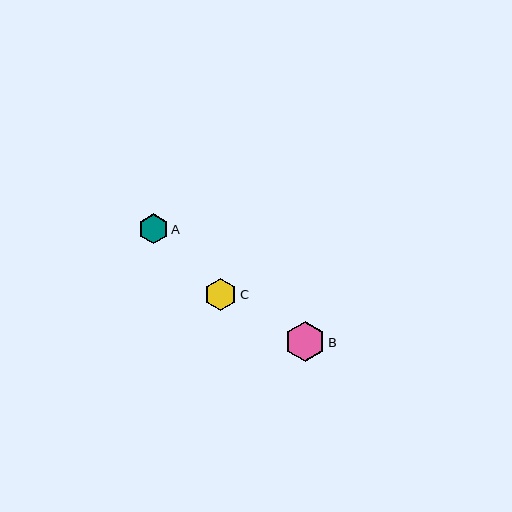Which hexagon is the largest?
Hexagon B is the largest with a size of approximately 40 pixels.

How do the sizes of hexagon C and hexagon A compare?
Hexagon C and hexagon A are approximately the same size.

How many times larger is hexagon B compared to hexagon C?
Hexagon B is approximately 1.2 times the size of hexagon C.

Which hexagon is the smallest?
Hexagon A is the smallest with a size of approximately 30 pixels.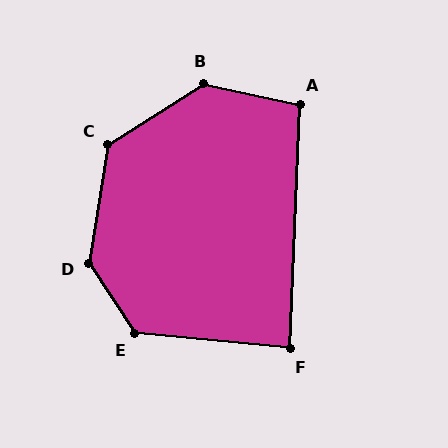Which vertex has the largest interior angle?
D, at approximately 137 degrees.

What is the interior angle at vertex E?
Approximately 129 degrees (obtuse).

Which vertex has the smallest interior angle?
F, at approximately 87 degrees.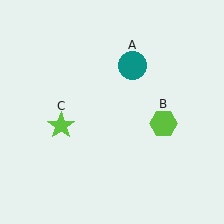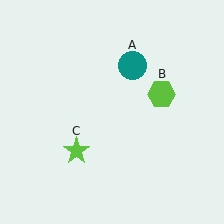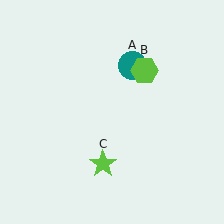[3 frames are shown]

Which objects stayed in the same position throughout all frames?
Teal circle (object A) remained stationary.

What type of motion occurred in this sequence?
The lime hexagon (object B), lime star (object C) rotated counterclockwise around the center of the scene.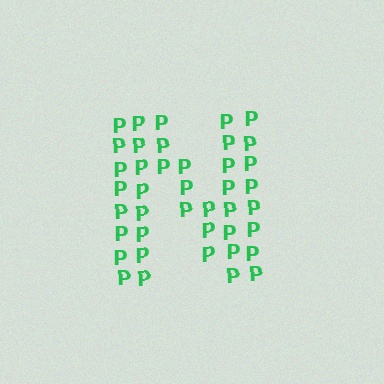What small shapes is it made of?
It is made of small letter P's.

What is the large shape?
The large shape is the letter N.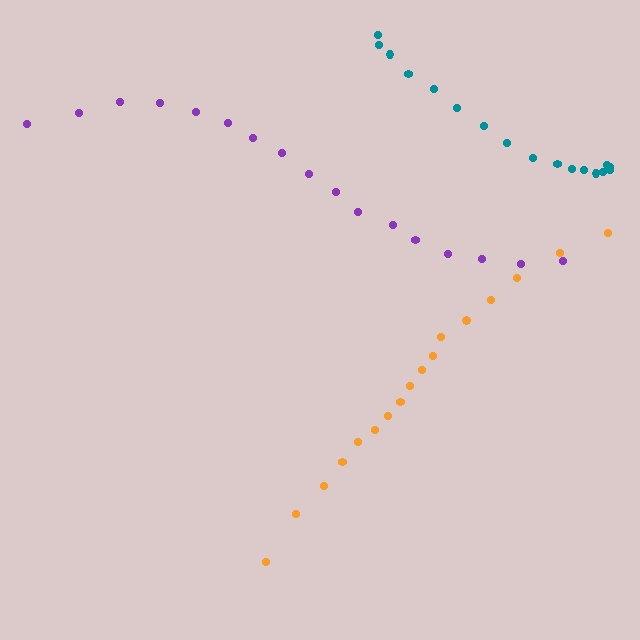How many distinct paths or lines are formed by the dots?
There are 3 distinct paths.